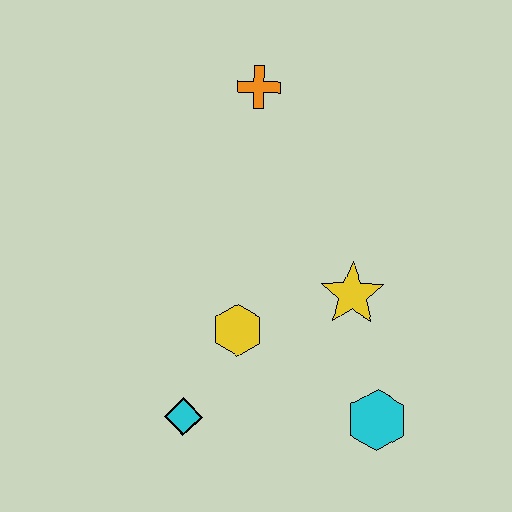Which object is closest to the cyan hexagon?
The yellow star is closest to the cyan hexagon.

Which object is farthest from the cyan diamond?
The orange cross is farthest from the cyan diamond.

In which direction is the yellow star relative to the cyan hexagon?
The yellow star is above the cyan hexagon.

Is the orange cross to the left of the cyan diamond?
No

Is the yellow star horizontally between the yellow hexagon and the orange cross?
No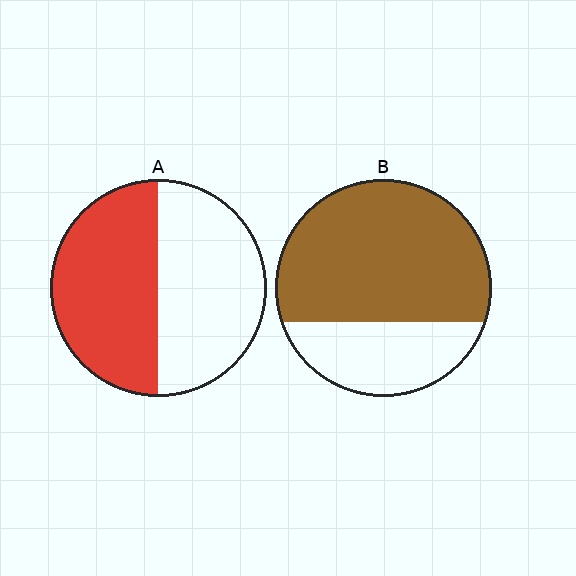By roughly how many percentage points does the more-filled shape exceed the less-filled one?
By roughly 20 percentage points (B over A).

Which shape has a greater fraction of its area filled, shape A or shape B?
Shape B.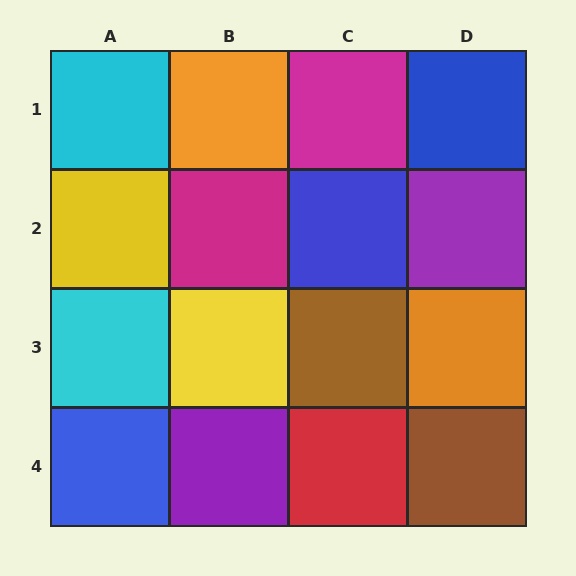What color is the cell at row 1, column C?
Magenta.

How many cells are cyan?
2 cells are cyan.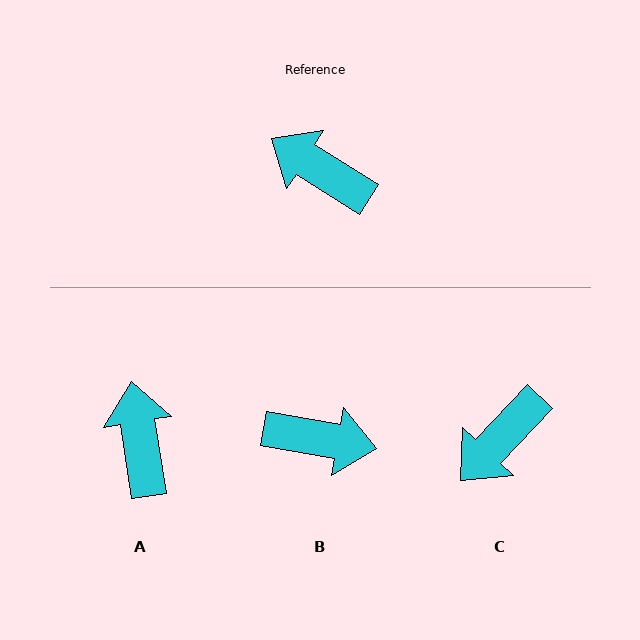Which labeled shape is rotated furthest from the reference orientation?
B, about 158 degrees away.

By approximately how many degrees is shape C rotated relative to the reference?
Approximately 78 degrees counter-clockwise.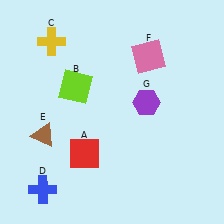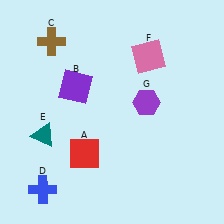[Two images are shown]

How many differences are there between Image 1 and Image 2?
There are 3 differences between the two images.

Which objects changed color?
B changed from lime to purple. C changed from yellow to brown. E changed from brown to teal.